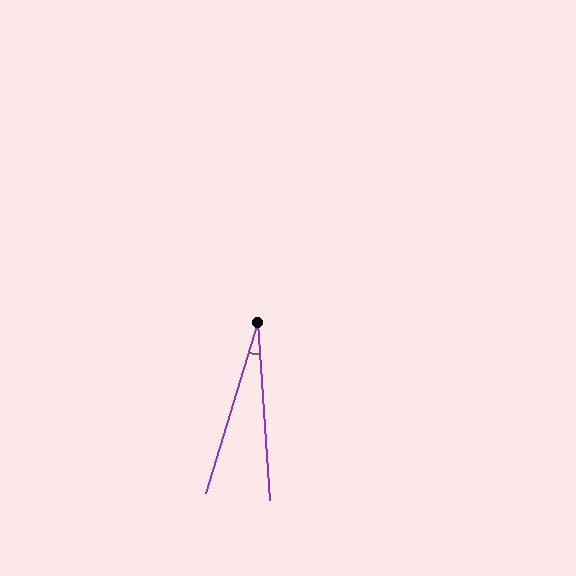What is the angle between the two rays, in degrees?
Approximately 21 degrees.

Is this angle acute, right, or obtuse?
It is acute.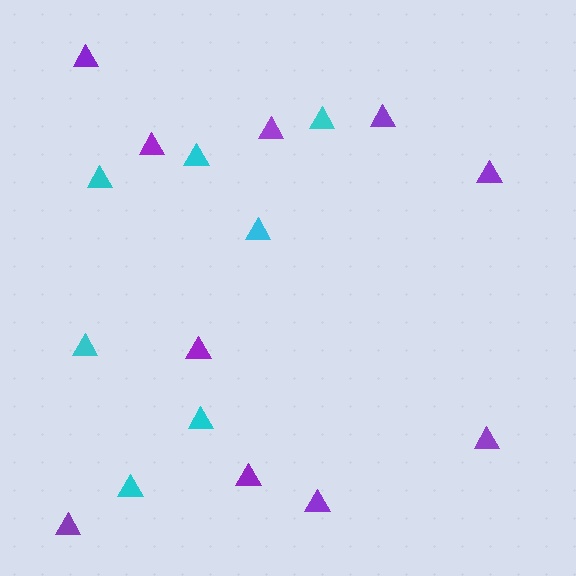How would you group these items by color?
There are 2 groups: one group of cyan triangles (7) and one group of purple triangles (10).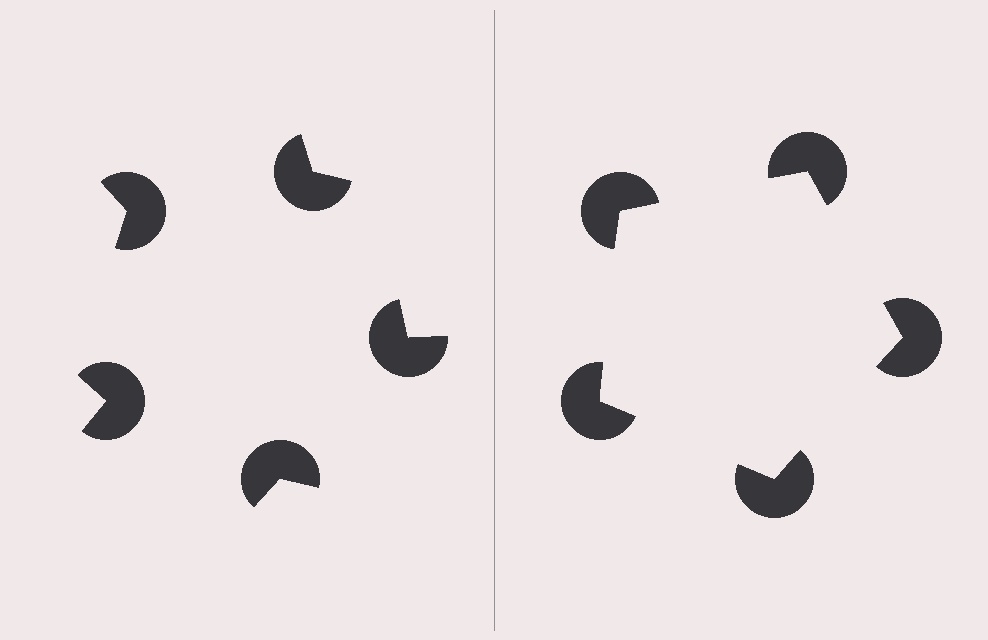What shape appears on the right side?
An illusory pentagon.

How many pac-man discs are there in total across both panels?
10 — 5 on each side.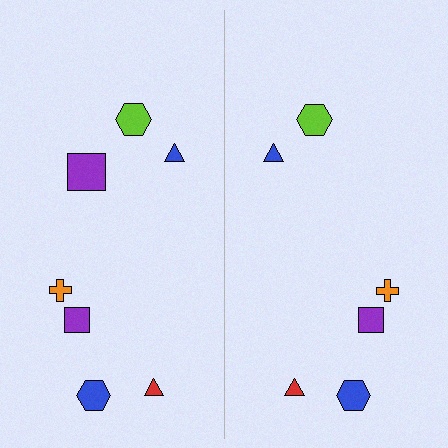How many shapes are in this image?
There are 13 shapes in this image.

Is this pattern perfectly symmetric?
No, the pattern is not perfectly symmetric. A purple square is missing from the right side.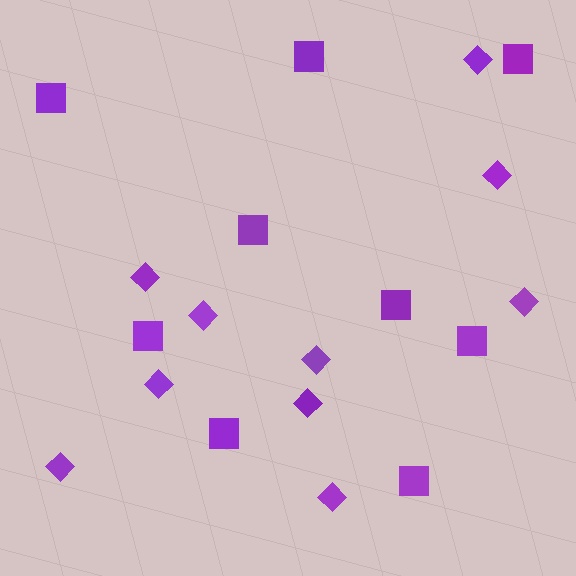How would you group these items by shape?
There are 2 groups: one group of diamonds (10) and one group of squares (9).